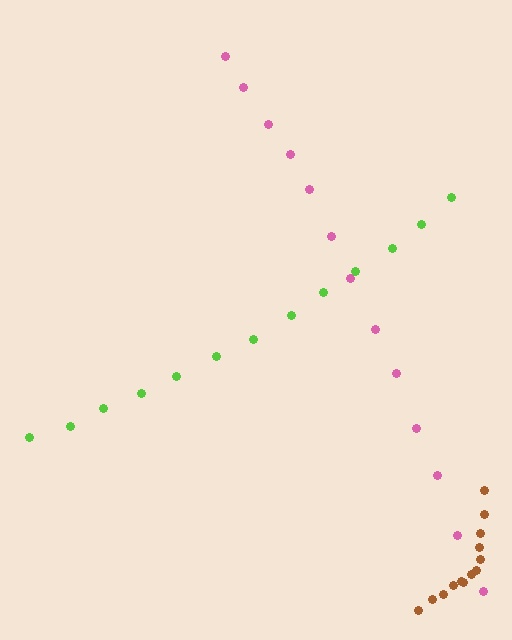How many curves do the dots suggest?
There are 3 distinct paths.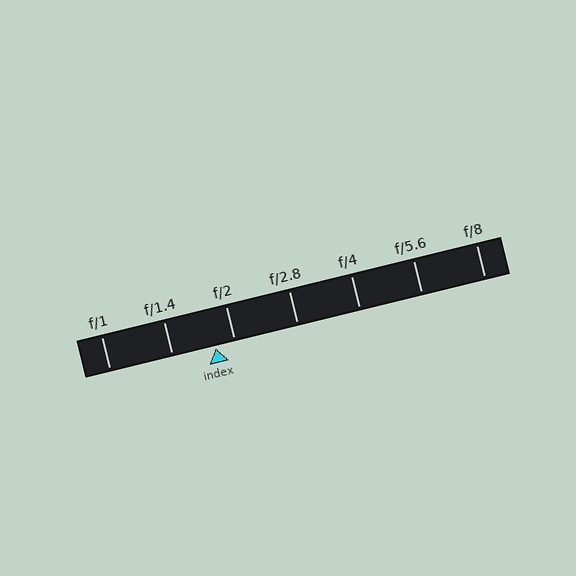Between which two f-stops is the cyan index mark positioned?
The index mark is between f/1.4 and f/2.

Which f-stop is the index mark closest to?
The index mark is closest to f/2.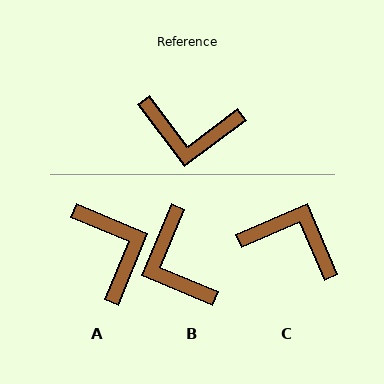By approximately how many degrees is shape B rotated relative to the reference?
Approximately 59 degrees clockwise.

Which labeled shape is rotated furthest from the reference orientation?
C, about 167 degrees away.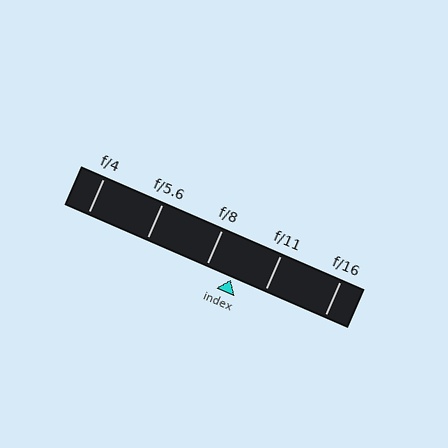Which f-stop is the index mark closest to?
The index mark is closest to f/8.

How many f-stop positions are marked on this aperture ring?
There are 5 f-stop positions marked.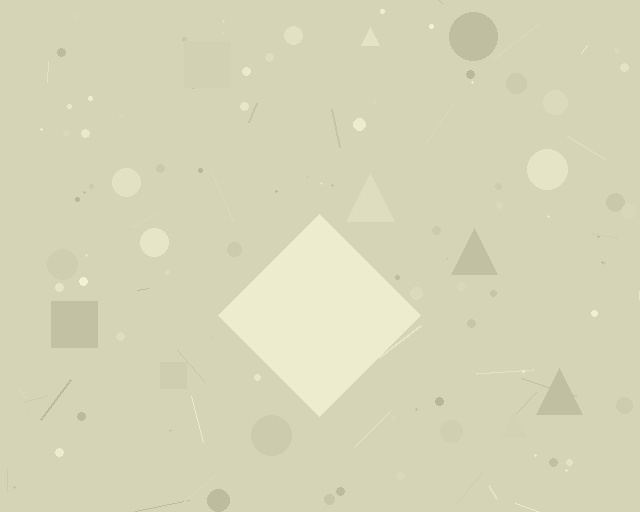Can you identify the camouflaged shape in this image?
The camouflaged shape is a diamond.